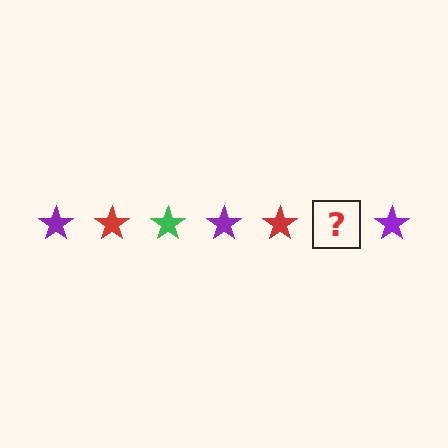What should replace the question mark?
The question mark should be replaced with a green star.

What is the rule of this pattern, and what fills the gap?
The rule is that the pattern cycles through purple, red, green stars. The gap should be filled with a green star.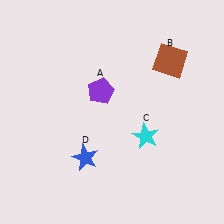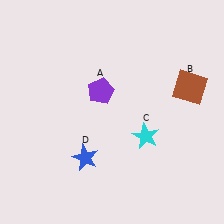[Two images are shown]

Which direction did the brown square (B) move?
The brown square (B) moved down.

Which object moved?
The brown square (B) moved down.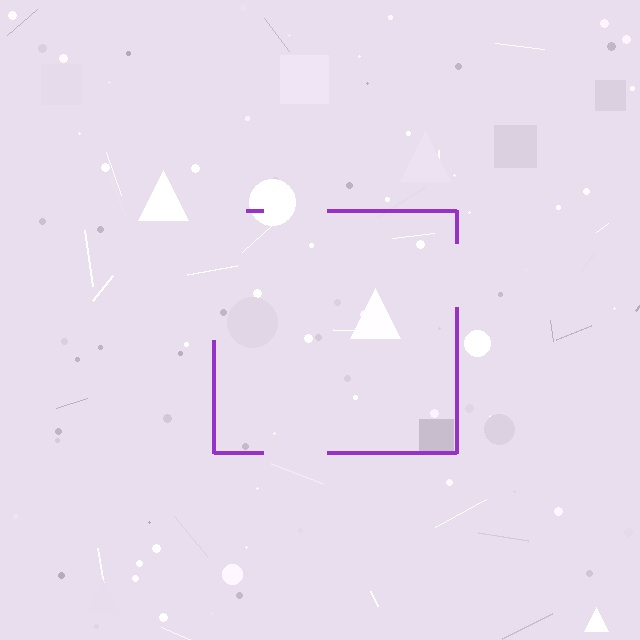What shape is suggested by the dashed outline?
The dashed outline suggests a square.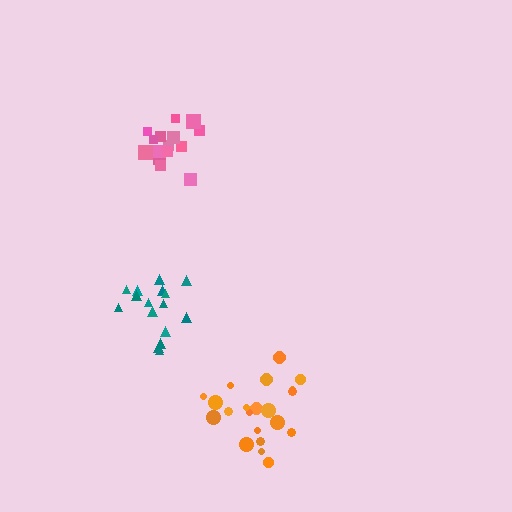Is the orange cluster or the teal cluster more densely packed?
Teal.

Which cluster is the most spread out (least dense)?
Orange.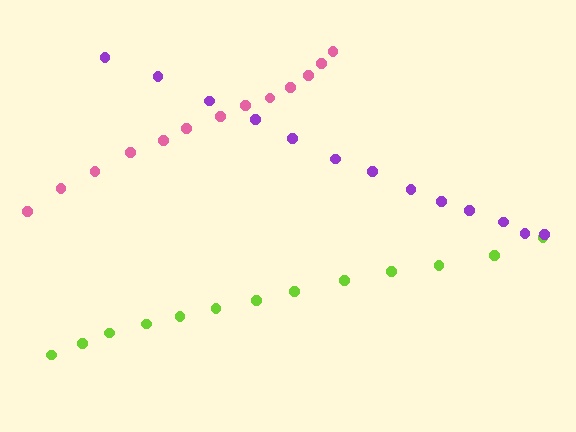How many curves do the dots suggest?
There are 3 distinct paths.